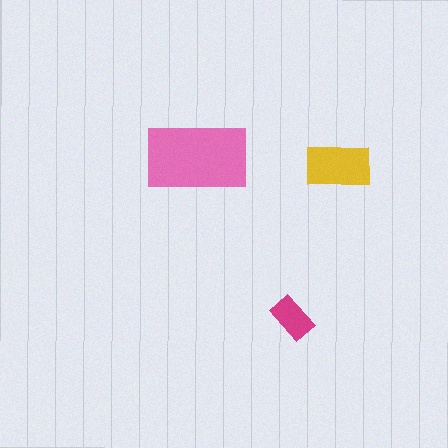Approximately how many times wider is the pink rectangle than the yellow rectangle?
About 1.5 times wider.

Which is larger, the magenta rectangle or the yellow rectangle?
The yellow one.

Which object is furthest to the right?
The yellow rectangle is rightmost.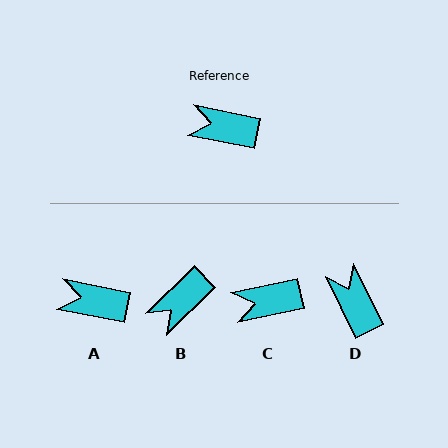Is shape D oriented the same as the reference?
No, it is off by about 53 degrees.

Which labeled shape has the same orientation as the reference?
A.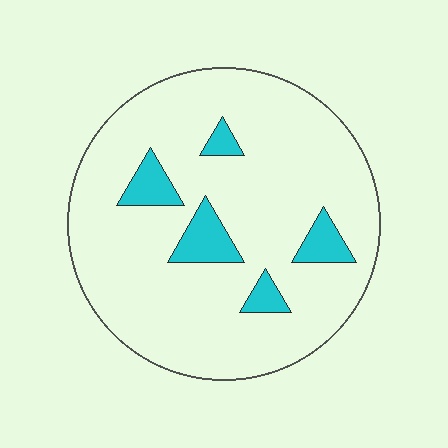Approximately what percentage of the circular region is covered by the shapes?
Approximately 10%.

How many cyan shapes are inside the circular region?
5.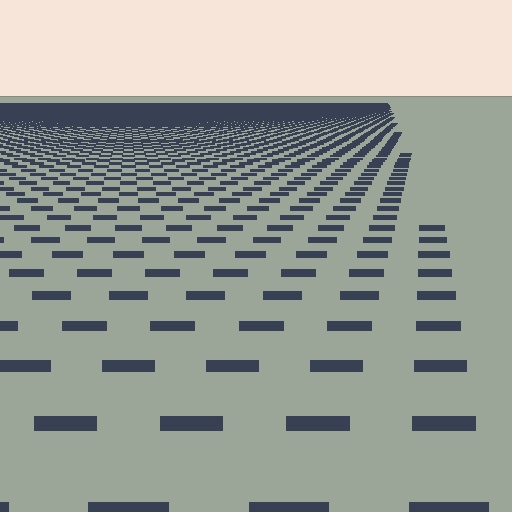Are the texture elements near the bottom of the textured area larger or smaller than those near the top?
Larger. Near the bottom, elements are closer to the viewer and appear at a bigger on-screen size.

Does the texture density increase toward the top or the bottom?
Density increases toward the top.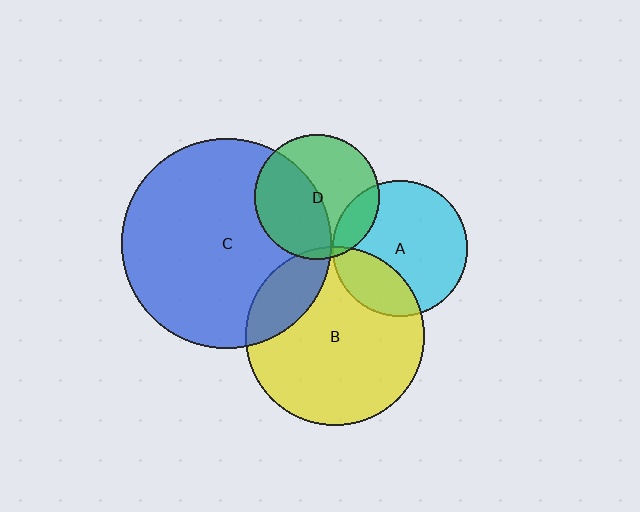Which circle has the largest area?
Circle C (blue).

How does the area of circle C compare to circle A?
Approximately 2.4 times.